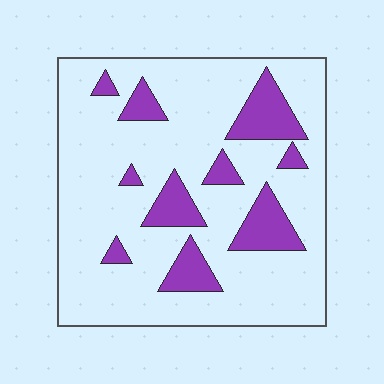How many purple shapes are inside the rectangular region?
10.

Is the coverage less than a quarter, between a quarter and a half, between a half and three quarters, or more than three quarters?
Less than a quarter.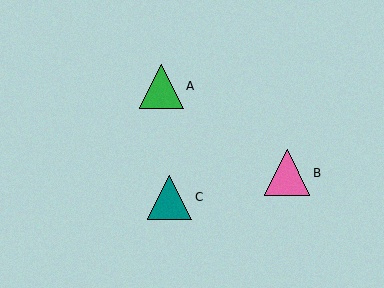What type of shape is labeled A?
Shape A is a green triangle.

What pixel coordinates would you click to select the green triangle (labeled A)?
Click at (161, 86) to select the green triangle A.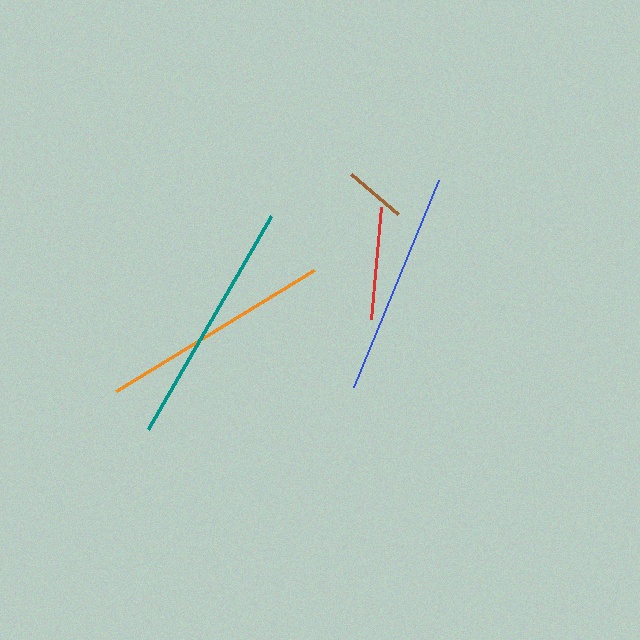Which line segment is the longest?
The teal line is the longest at approximately 246 pixels.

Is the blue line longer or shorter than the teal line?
The teal line is longer than the blue line.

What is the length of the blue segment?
The blue segment is approximately 224 pixels long.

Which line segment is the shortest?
The brown line is the shortest at approximately 62 pixels.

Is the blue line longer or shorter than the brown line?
The blue line is longer than the brown line.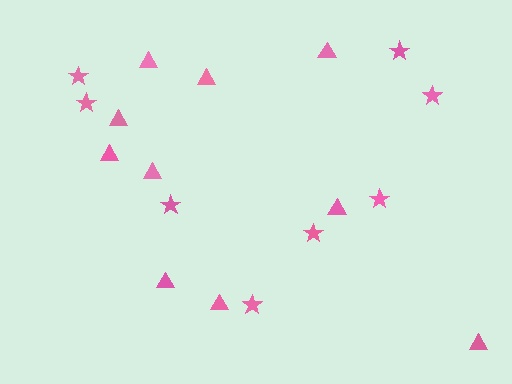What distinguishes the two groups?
There are 2 groups: one group of triangles (10) and one group of stars (8).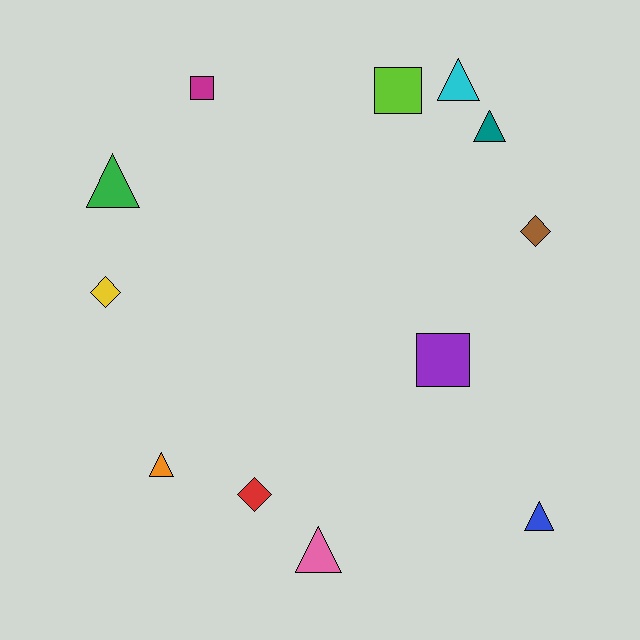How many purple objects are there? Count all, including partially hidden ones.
There is 1 purple object.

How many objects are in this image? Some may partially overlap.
There are 12 objects.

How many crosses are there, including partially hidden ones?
There are no crosses.